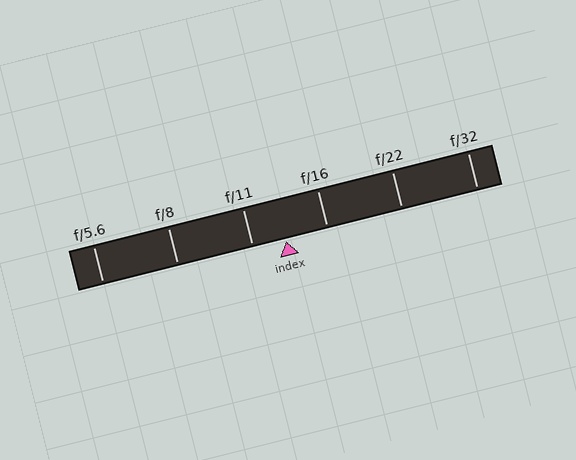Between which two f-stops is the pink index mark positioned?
The index mark is between f/11 and f/16.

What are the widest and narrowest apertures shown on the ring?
The widest aperture shown is f/5.6 and the narrowest is f/32.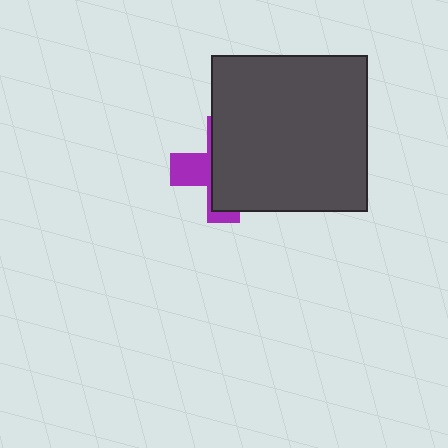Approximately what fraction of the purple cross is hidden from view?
Roughly 66% of the purple cross is hidden behind the dark gray square.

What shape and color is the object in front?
The object in front is a dark gray square.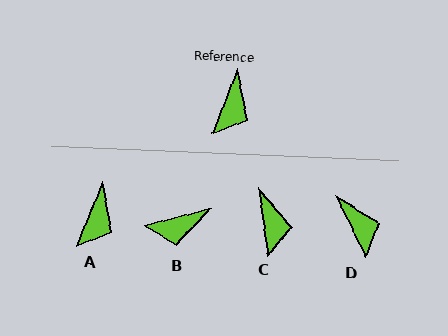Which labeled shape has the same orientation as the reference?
A.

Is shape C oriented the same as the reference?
No, it is off by about 29 degrees.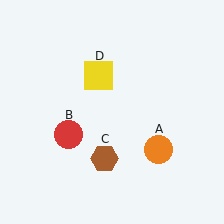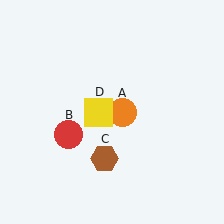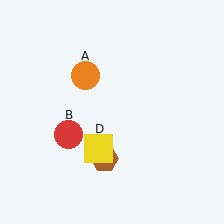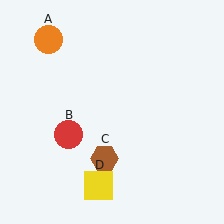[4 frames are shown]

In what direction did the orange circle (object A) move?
The orange circle (object A) moved up and to the left.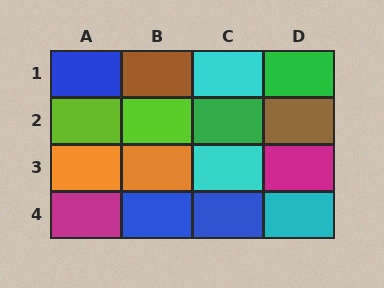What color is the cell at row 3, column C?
Cyan.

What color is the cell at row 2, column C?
Green.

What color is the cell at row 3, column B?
Orange.